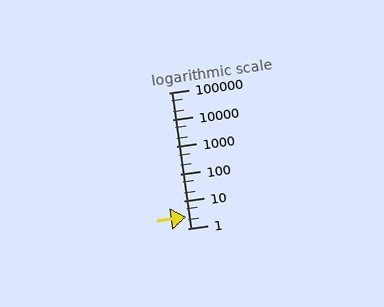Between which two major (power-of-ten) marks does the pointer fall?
The pointer is between 1 and 10.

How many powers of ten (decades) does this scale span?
The scale spans 5 decades, from 1 to 100000.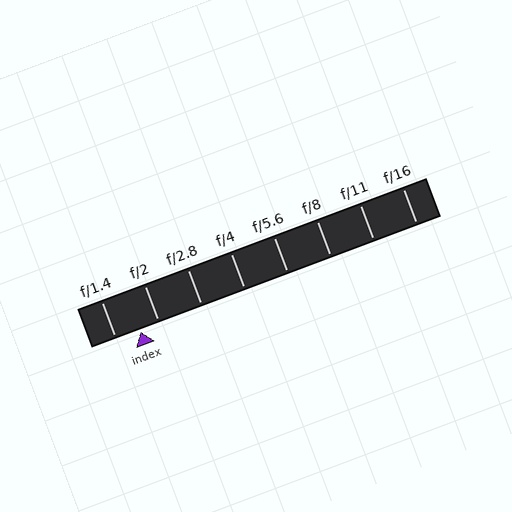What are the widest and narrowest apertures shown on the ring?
The widest aperture shown is f/1.4 and the narrowest is f/16.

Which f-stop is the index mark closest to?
The index mark is closest to f/2.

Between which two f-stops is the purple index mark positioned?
The index mark is between f/1.4 and f/2.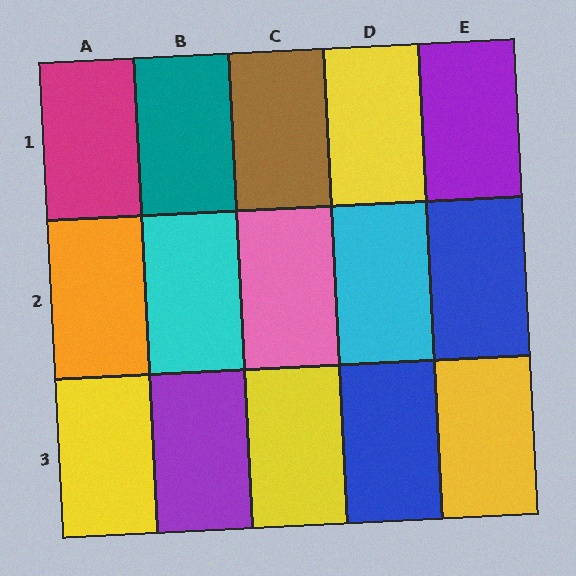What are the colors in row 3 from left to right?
Yellow, purple, yellow, blue, yellow.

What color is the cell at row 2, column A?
Orange.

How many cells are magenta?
1 cell is magenta.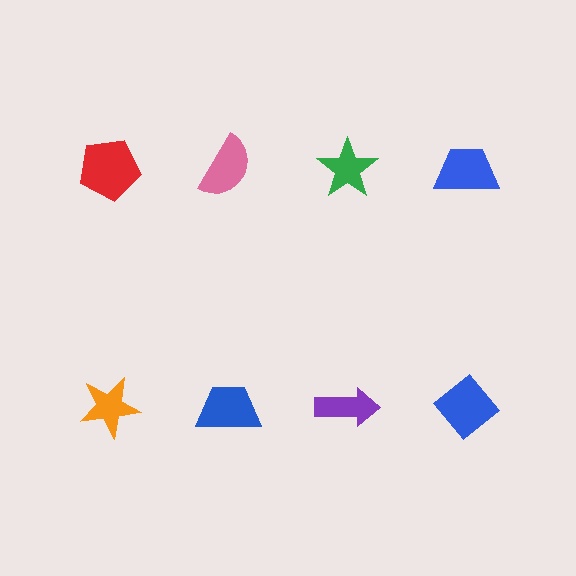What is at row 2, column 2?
A blue trapezoid.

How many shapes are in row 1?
4 shapes.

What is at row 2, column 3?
A purple arrow.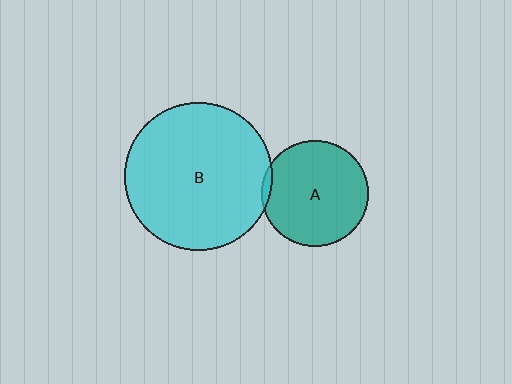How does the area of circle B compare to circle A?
Approximately 1.9 times.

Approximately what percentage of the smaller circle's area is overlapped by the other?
Approximately 5%.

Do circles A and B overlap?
Yes.